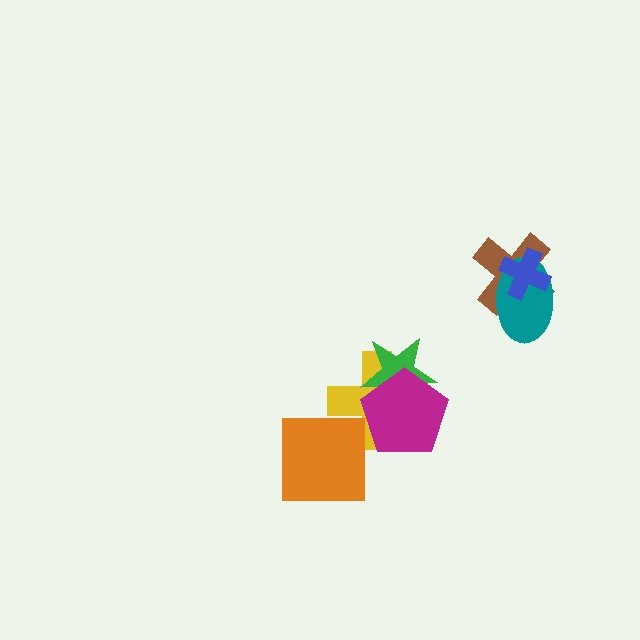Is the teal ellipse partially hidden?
Yes, it is partially covered by another shape.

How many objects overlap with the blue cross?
2 objects overlap with the blue cross.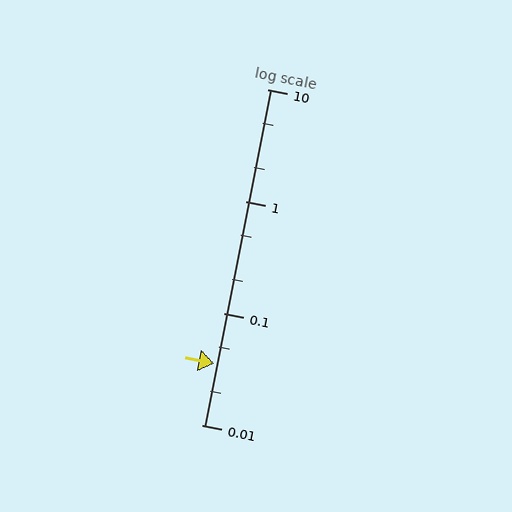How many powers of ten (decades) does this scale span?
The scale spans 3 decades, from 0.01 to 10.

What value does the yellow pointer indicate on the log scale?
The pointer indicates approximately 0.035.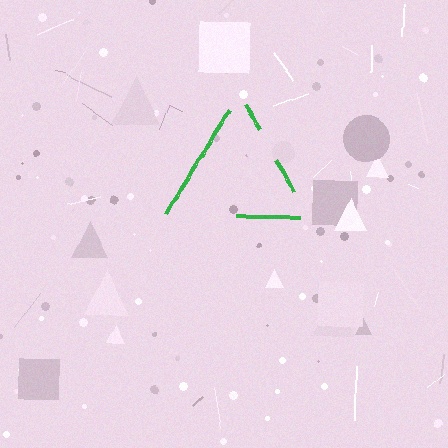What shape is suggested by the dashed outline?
The dashed outline suggests a triangle.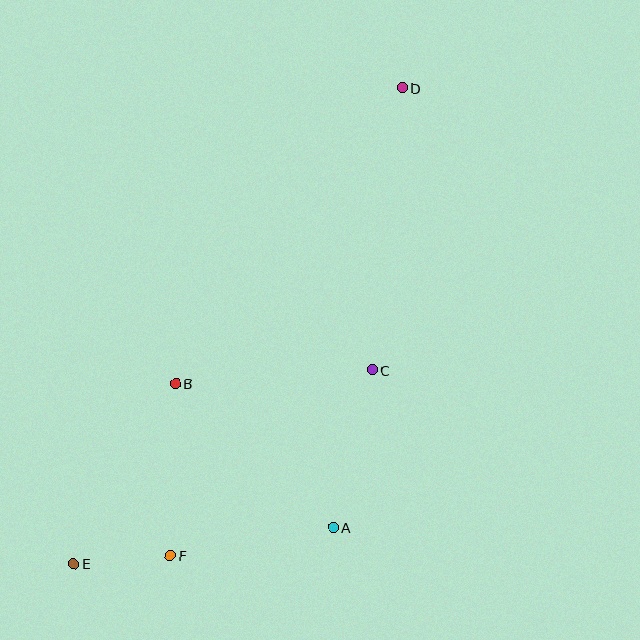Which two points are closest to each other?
Points E and F are closest to each other.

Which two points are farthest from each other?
Points D and E are farthest from each other.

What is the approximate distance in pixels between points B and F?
The distance between B and F is approximately 172 pixels.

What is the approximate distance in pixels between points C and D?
The distance between C and D is approximately 284 pixels.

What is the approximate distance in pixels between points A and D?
The distance between A and D is approximately 445 pixels.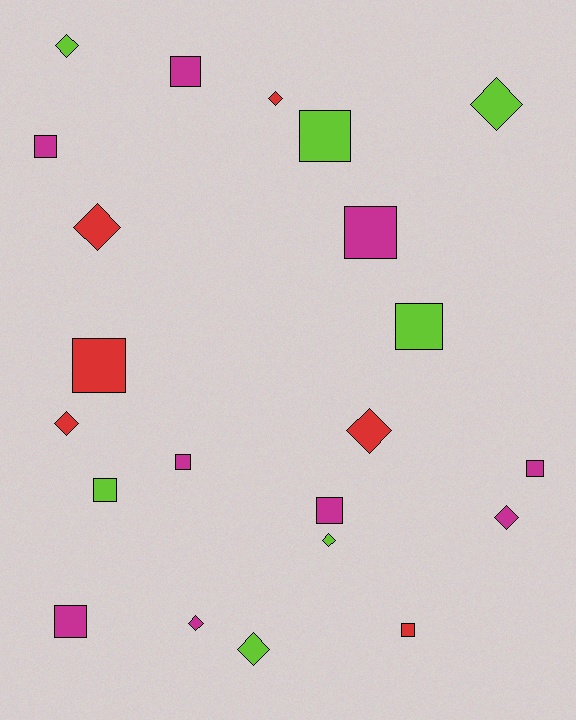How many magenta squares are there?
There are 7 magenta squares.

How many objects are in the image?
There are 22 objects.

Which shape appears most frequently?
Square, with 12 objects.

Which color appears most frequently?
Magenta, with 9 objects.